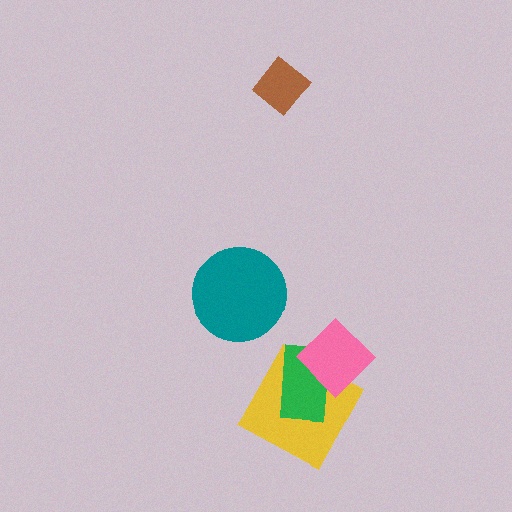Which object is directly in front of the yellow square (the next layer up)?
The green rectangle is directly in front of the yellow square.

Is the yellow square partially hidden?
Yes, it is partially covered by another shape.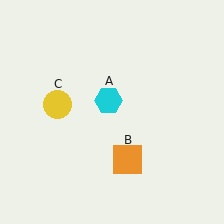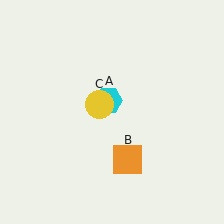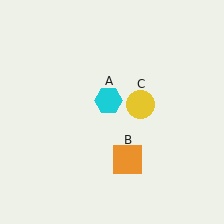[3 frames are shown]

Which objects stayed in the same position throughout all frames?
Cyan hexagon (object A) and orange square (object B) remained stationary.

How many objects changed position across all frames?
1 object changed position: yellow circle (object C).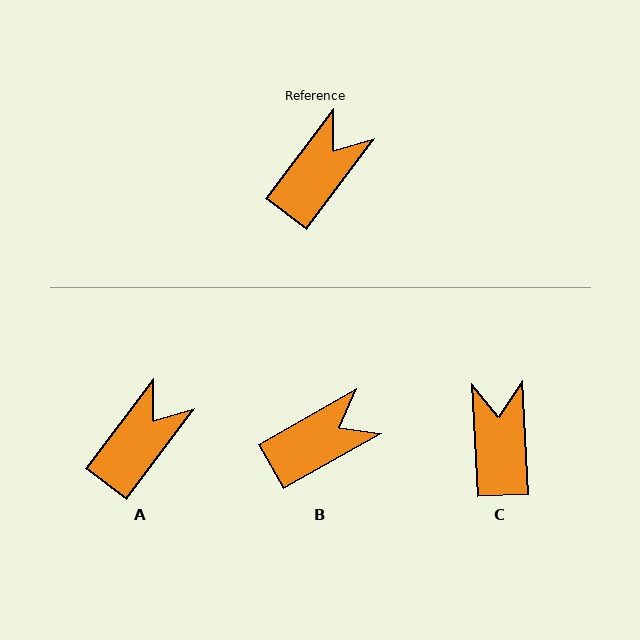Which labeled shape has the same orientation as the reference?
A.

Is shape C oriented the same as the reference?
No, it is off by about 40 degrees.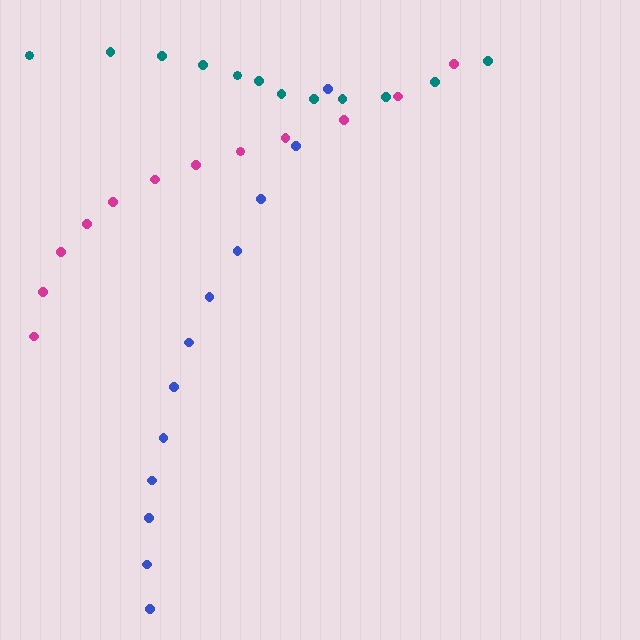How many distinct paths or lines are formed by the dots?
There are 3 distinct paths.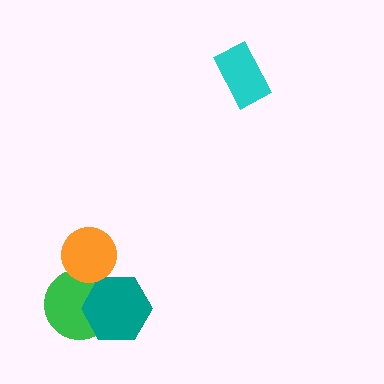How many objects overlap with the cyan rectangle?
0 objects overlap with the cyan rectangle.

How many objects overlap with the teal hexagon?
1 object overlaps with the teal hexagon.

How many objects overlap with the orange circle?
1 object overlaps with the orange circle.